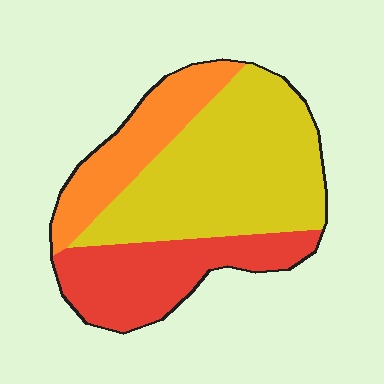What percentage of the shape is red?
Red takes up between a sixth and a third of the shape.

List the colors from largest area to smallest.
From largest to smallest: yellow, red, orange.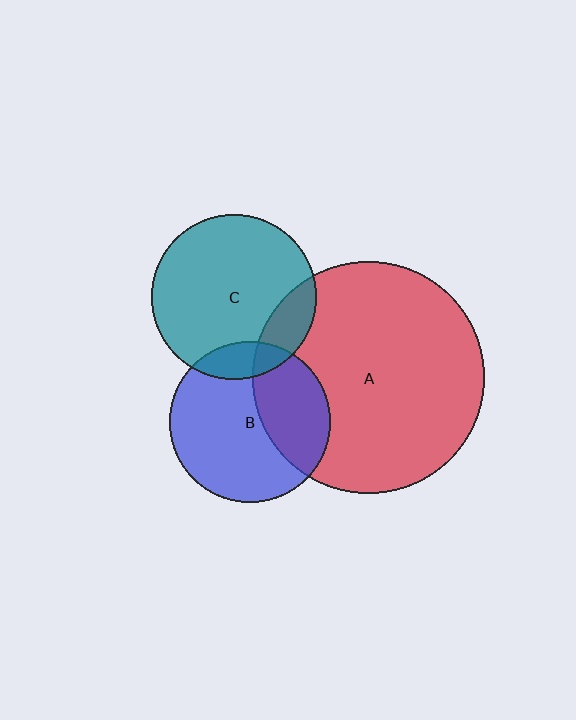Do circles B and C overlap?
Yes.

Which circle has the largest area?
Circle A (red).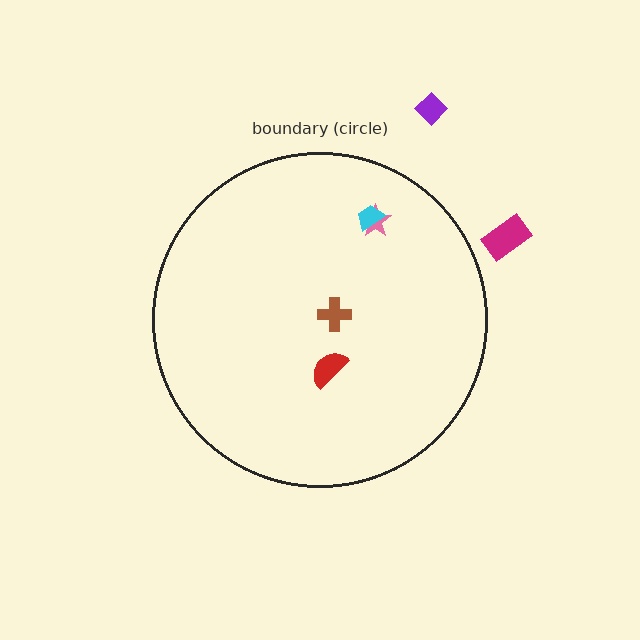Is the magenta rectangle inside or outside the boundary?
Outside.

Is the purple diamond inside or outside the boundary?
Outside.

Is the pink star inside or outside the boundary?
Inside.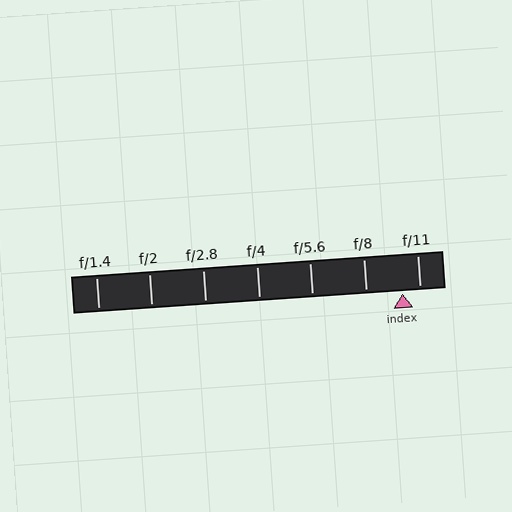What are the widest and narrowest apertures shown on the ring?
The widest aperture shown is f/1.4 and the narrowest is f/11.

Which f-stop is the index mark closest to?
The index mark is closest to f/11.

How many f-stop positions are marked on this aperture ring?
There are 7 f-stop positions marked.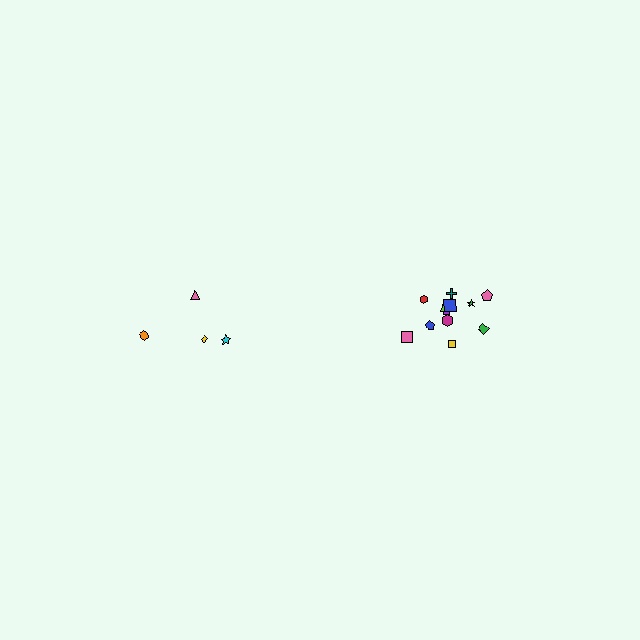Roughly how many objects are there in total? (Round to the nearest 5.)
Roughly 15 objects in total.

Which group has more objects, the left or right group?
The right group.